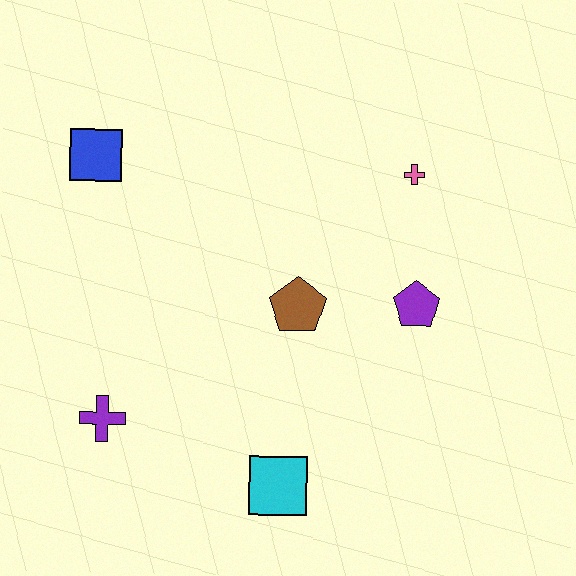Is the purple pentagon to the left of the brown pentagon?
No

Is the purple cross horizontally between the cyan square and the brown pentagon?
No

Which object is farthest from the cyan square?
The blue square is farthest from the cyan square.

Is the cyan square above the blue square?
No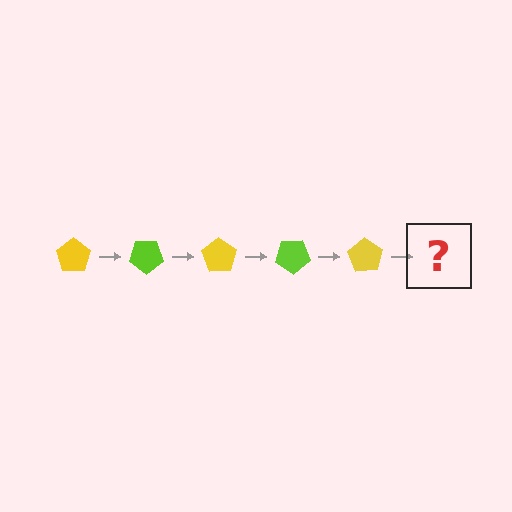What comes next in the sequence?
The next element should be a lime pentagon, rotated 175 degrees from the start.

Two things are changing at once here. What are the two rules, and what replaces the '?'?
The two rules are that it rotates 35 degrees each step and the color cycles through yellow and lime. The '?' should be a lime pentagon, rotated 175 degrees from the start.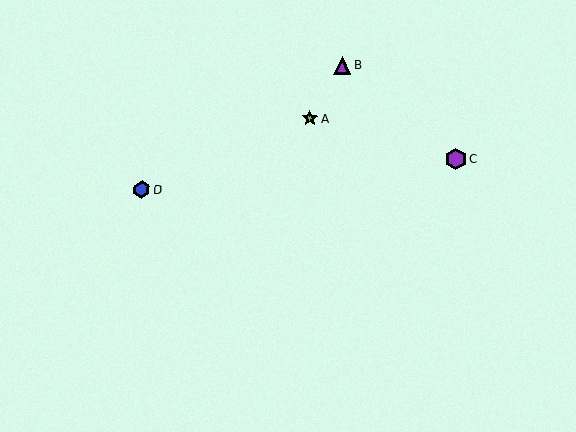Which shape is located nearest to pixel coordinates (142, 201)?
The blue hexagon (labeled D) at (142, 190) is nearest to that location.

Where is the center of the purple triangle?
The center of the purple triangle is at (342, 65).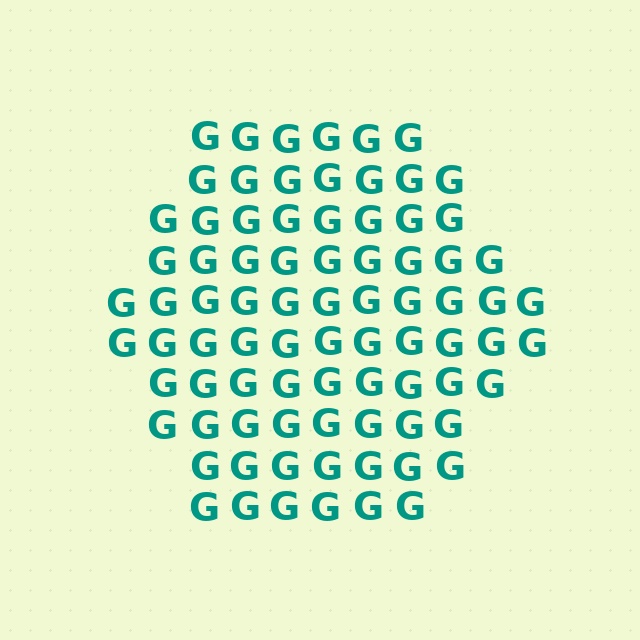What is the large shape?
The large shape is a hexagon.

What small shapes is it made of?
It is made of small letter G's.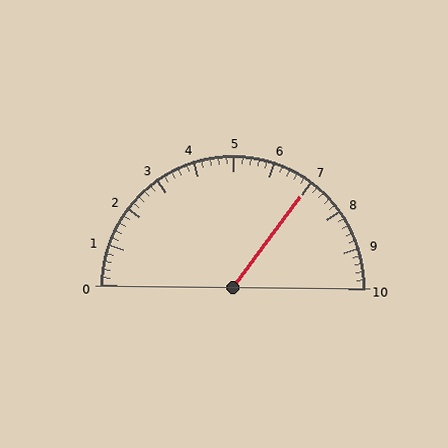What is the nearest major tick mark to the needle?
The nearest major tick mark is 7.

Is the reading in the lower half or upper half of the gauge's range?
The reading is in the upper half of the range (0 to 10).